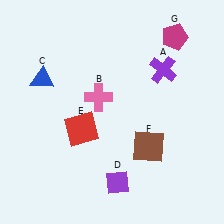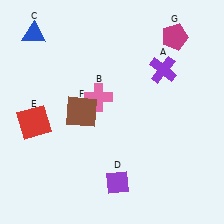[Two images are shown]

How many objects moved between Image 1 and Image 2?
3 objects moved between the two images.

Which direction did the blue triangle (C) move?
The blue triangle (C) moved up.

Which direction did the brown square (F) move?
The brown square (F) moved left.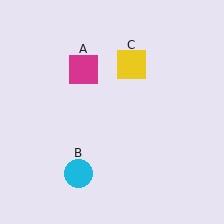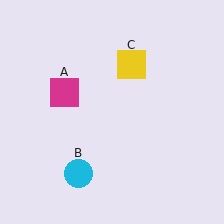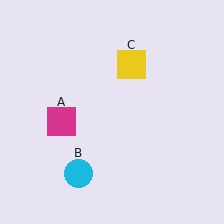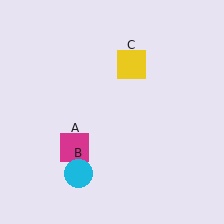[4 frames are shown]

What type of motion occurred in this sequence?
The magenta square (object A) rotated counterclockwise around the center of the scene.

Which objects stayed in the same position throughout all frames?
Cyan circle (object B) and yellow square (object C) remained stationary.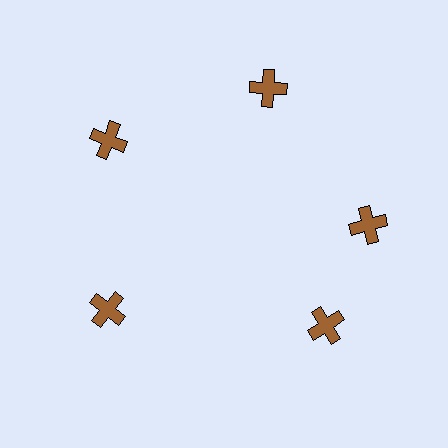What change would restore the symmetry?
The symmetry would be restored by rotating it back into even spacing with its neighbors so that all 5 crosses sit at equal angles and equal distance from the center.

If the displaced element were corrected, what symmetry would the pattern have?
It would have 5-fold rotational symmetry — the pattern would map onto itself every 72 degrees.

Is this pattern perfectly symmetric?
No. The 5 brown crosses are arranged in a ring, but one element near the 5 o'clock position is rotated out of alignment along the ring, breaking the 5-fold rotational symmetry.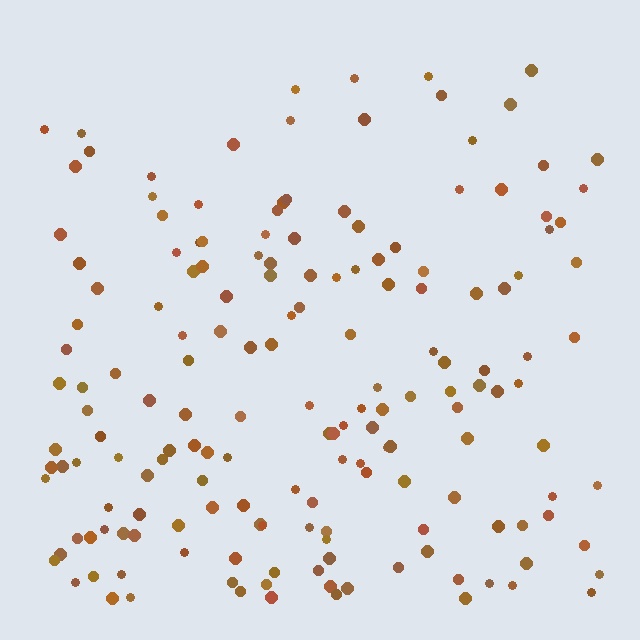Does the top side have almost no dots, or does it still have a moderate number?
Still a moderate number, just noticeably fewer than the bottom.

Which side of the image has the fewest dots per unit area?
The top.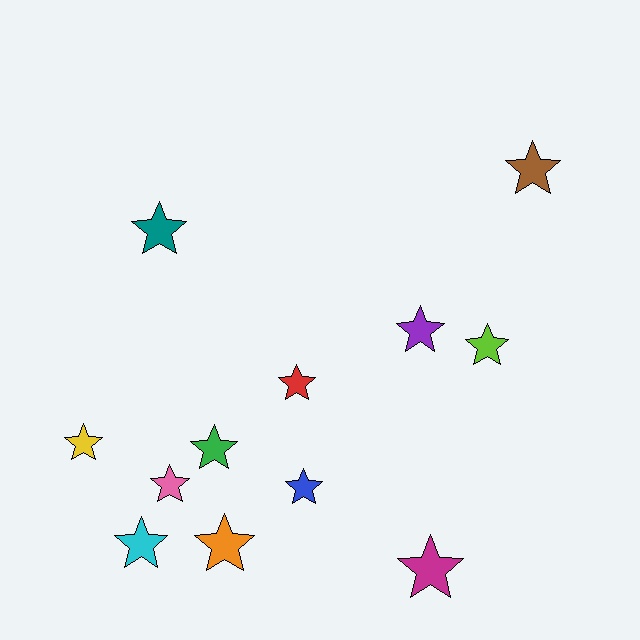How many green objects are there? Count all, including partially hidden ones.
There is 1 green object.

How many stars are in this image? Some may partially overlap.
There are 12 stars.